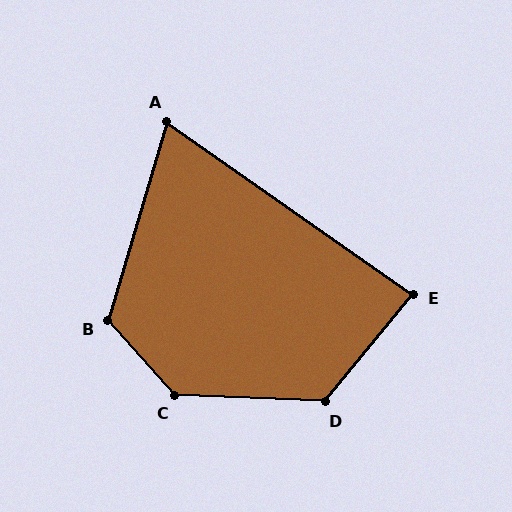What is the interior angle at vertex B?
Approximately 122 degrees (obtuse).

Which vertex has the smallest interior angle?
A, at approximately 71 degrees.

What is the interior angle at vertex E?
Approximately 86 degrees (approximately right).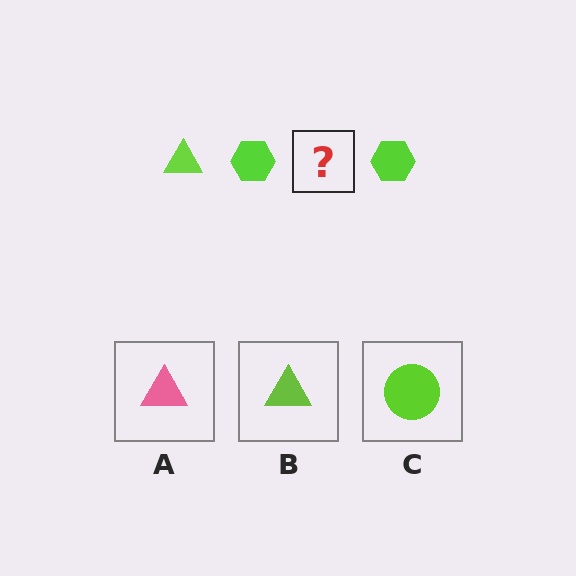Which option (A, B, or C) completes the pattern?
B.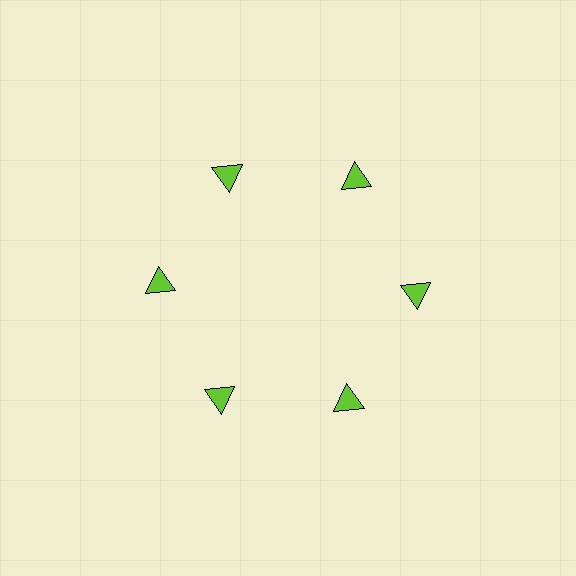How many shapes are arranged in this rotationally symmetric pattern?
There are 6 shapes, arranged in 6 groups of 1.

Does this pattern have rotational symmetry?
Yes, this pattern has 6-fold rotational symmetry. It looks the same after rotating 60 degrees around the center.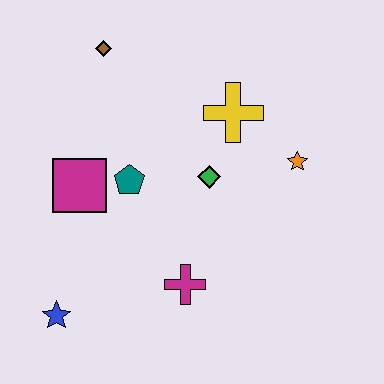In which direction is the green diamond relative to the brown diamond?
The green diamond is below the brown diamond.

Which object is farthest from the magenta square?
The orange star is farthest from the magenta square.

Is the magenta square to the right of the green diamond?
No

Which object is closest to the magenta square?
The teal pentagon is closest to the magenta square.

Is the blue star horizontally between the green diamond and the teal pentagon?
No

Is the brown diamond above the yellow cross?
Yes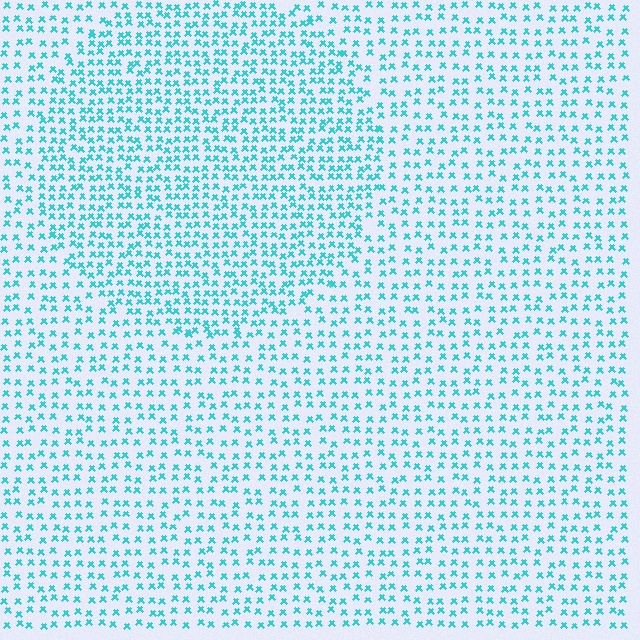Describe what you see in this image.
The image contains small cyan elements arranged at two different densities. A circle-shaped region is visible where the elements are more densely packed than the surrounding area.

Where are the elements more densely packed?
The elements are more densely packed inside the circle boundary.